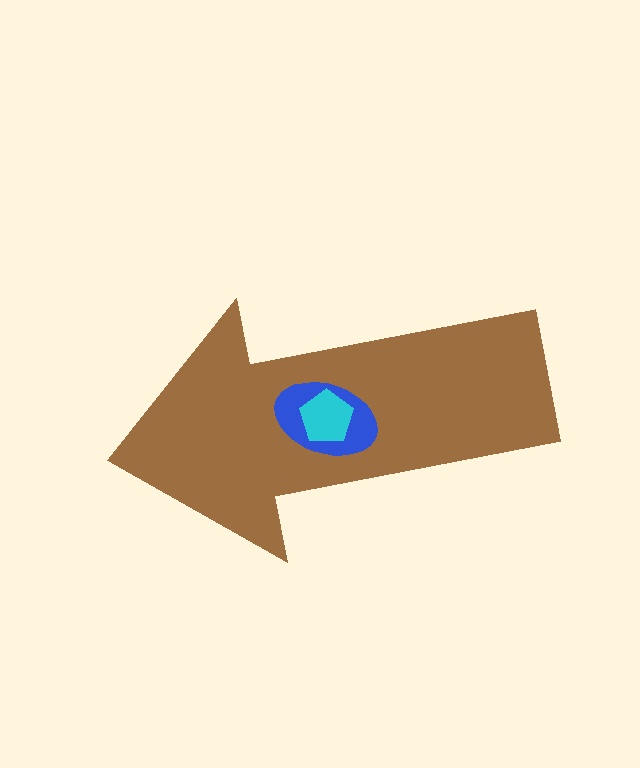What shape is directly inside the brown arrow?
The blue ellipse.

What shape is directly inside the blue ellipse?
The cyan pentagon.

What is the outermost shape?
The brown arrow.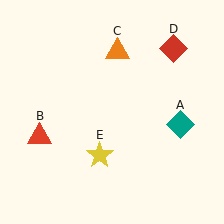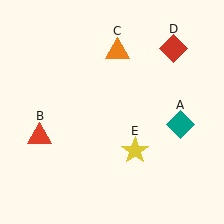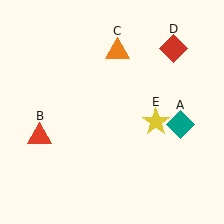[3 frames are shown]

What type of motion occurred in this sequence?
The yellow star (object E) rotated counterclockwise around the center of the scene.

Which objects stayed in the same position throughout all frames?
Teal diamond (object A) and red triangle (object B) and orange triangle (object C) and red diamond (object D) remained stationary.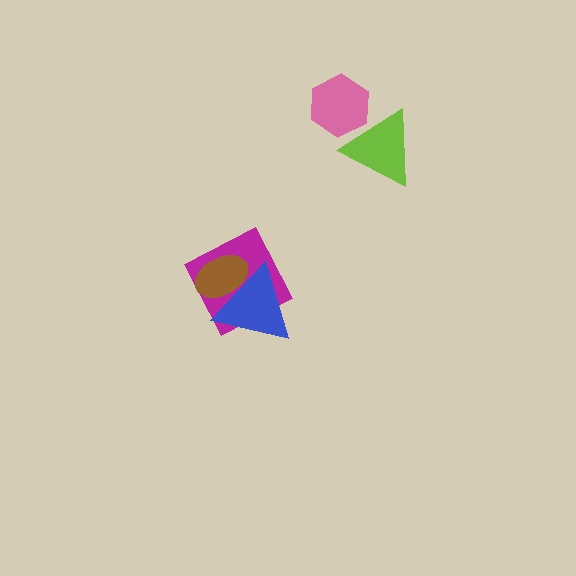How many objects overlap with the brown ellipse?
2 objects overlap with the brown ellipse.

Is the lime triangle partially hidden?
Yes, it is partially covered by another shape.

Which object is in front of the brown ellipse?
The blue triangle is in front of the brown ellipse.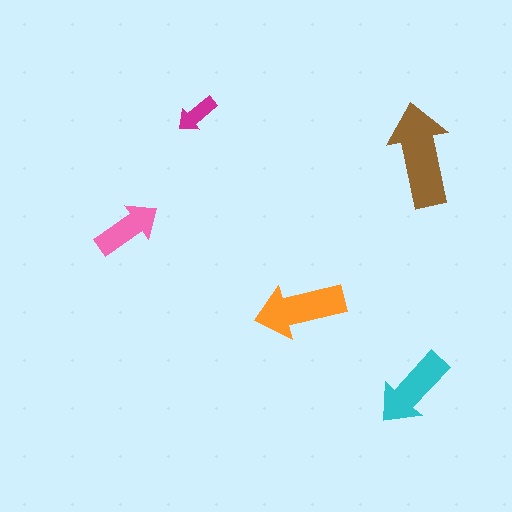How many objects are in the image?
There are 5 objects in the image.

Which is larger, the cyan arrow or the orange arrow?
The orange one.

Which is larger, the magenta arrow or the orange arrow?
The orange one.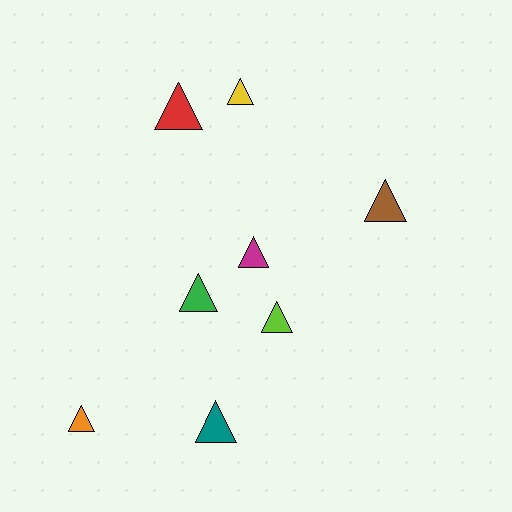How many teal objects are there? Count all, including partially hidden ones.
There is 1 teal object.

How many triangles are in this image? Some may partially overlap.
There are 8 triangles.